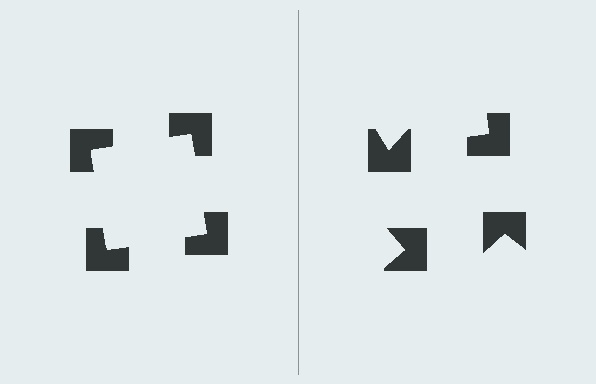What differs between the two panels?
The notched squares are positioned identically on both sides; only the wedge orientations differ. On the left they align to a square; on the right they are misaligned.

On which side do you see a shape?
An illusory square appears on the left side. On the right side the wedge cuts are rotated, so no coherent shape forms.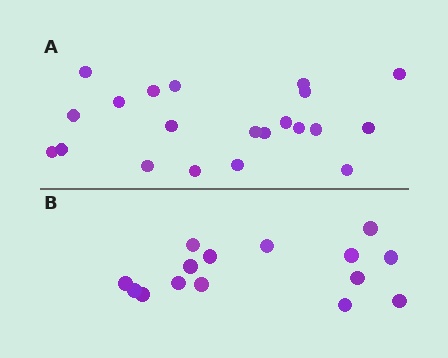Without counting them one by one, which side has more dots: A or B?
Region A (the top region) has more dots.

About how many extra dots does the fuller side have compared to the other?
Region A has about 6 more dots than region B.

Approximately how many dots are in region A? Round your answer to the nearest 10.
About 20 dots. (The exact count is 21, which rounds to 20.)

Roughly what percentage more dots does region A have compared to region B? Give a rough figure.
About 40% more.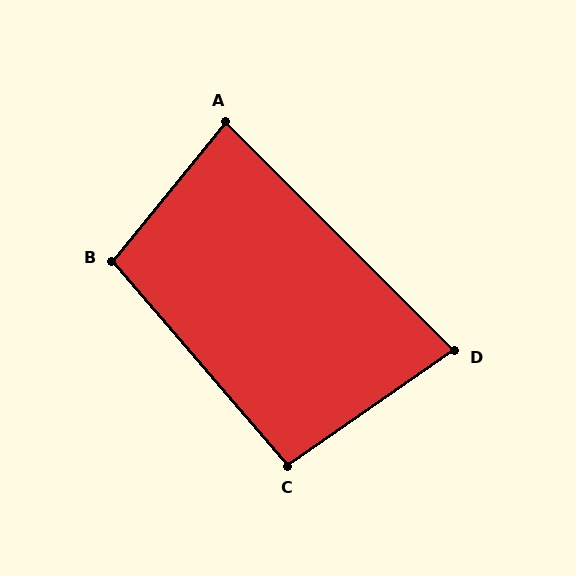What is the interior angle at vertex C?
Approximately 96 degrees (obtuse).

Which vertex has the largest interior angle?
B, at approximately 100 degrees.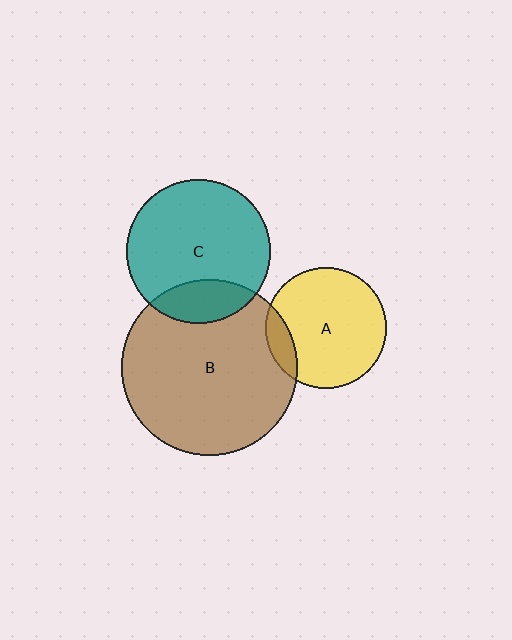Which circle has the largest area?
Circle B (brown).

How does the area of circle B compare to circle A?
Approximately 2.1 times.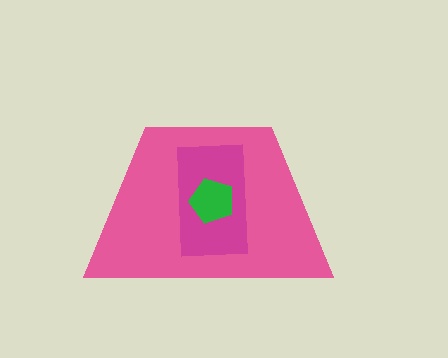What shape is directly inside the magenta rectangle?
The green pentagon.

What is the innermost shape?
The green pentagon.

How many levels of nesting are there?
3.